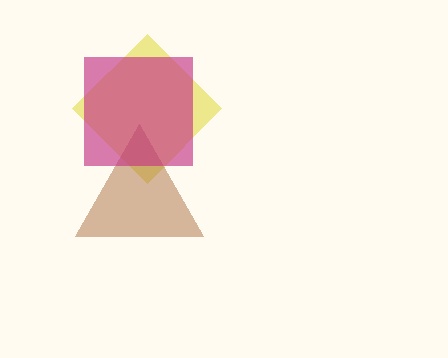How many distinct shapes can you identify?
There are 3 distinct shapes: a yellow diamond, a brown triangle, a magenta square.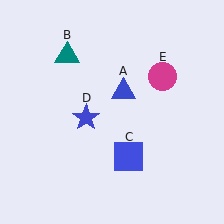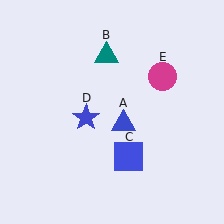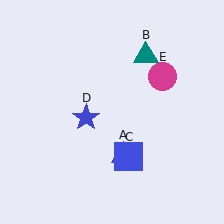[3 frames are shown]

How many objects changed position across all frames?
2 objects changed position: blue triangle (object A), teal triangle (object B).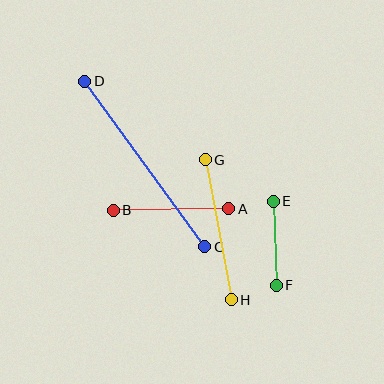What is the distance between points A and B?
The distance is approximately 116 pixels.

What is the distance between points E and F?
The distance is approximately 84 pixels.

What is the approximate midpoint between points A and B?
The midpoint is at approximately (171, 210) pixels.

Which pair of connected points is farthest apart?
Points C and D are farthest apart.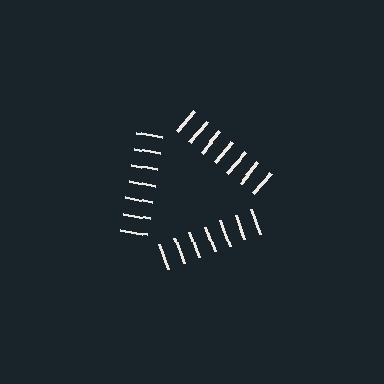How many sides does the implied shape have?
3 sides — the line-ends trace a triangle.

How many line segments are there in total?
21 — 7 along each of the 3 edges.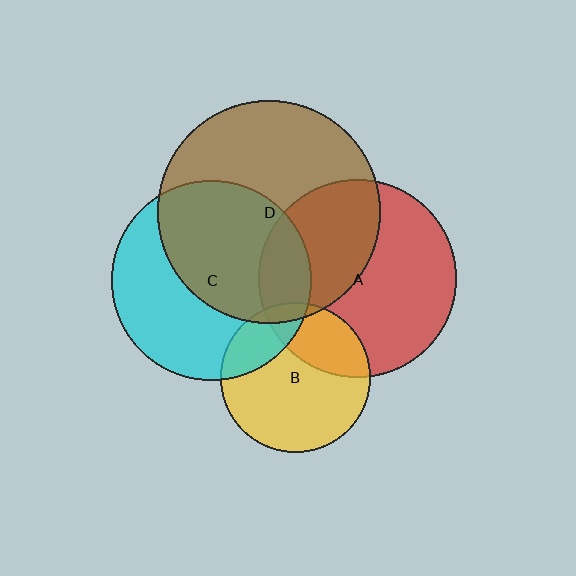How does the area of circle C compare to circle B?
Approximately 1.8 times.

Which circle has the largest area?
Circle D (brown).